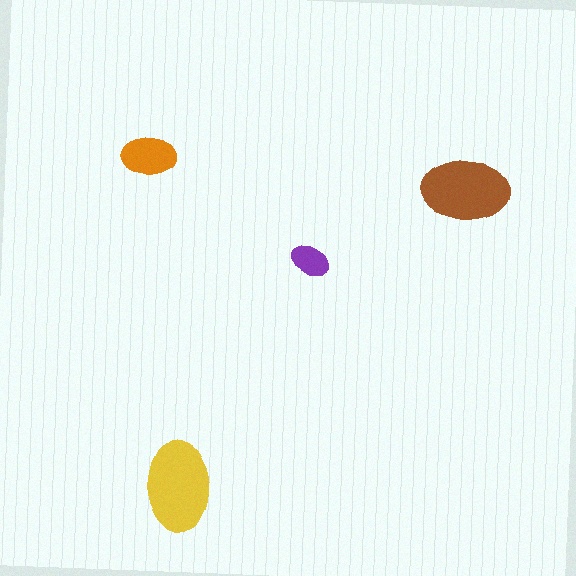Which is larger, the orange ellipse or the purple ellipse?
The orange one.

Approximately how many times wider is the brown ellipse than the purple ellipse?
About 2 times wider.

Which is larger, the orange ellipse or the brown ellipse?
The brown one.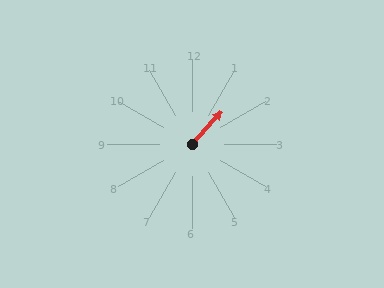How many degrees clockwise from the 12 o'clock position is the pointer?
Approximately 42 degrees.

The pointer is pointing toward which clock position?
Roughly 1 o'clock.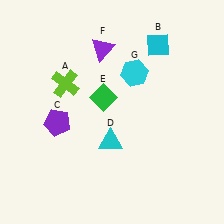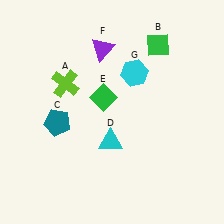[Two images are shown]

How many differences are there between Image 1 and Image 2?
There are 2 differences between the two images.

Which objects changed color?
B changed from cyan to green. C changed from purple to teal.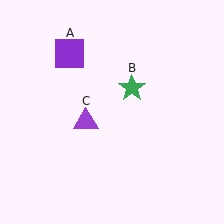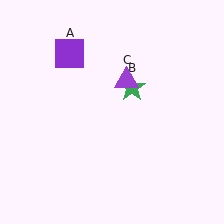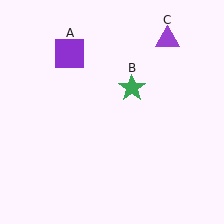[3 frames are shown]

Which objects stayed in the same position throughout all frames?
Purple square (object A) and green star (object B) remained stationary.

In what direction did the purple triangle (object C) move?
The purple triangle (object C) moved up and to the right.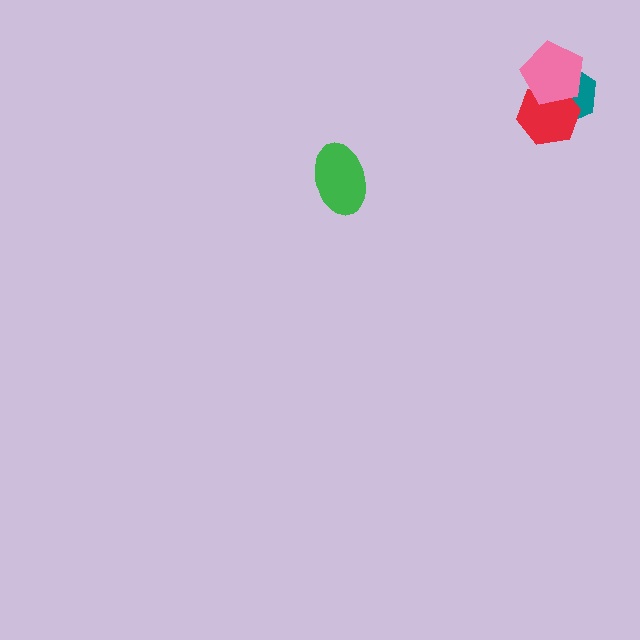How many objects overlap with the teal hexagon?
2 objects overlap with the teal hexagon.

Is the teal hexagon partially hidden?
Yes, it is partially covered by another shape.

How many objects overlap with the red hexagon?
2 objects overlap with the red hexagon.